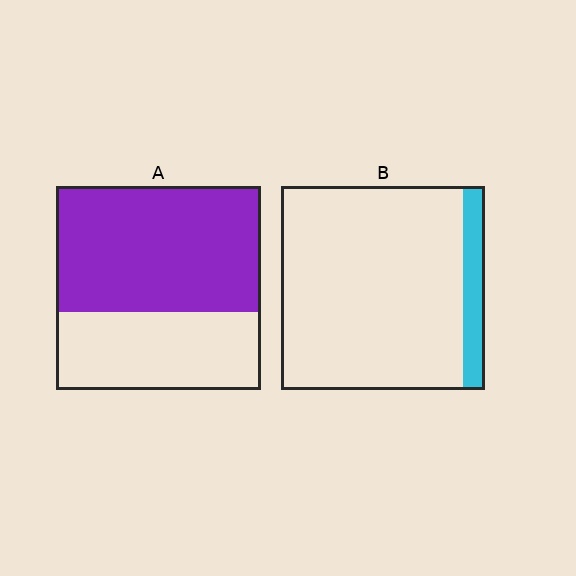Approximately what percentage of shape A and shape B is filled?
A is approximately 60% and B is approximately 10%.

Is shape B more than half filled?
No.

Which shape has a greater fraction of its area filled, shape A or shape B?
Shape A.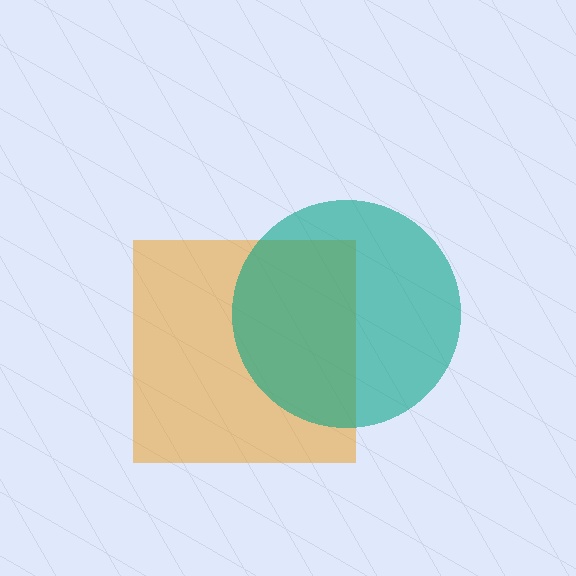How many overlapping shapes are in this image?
There are 2 overlapping shapes in the image.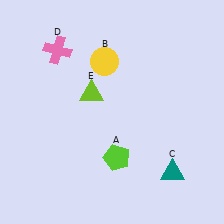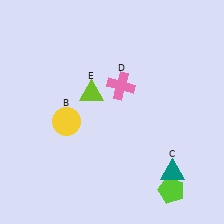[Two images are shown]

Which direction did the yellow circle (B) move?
The yellow circle (B) moved down.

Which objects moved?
The objects that moved are: the lime pentagon (A), the yellow circle (B), the pink cross (D).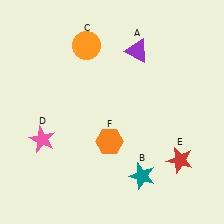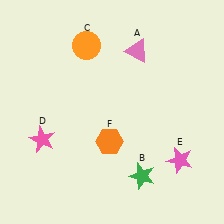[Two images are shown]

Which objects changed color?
A changed from purple to pink. B changed from teal to green. E changed from red to pink.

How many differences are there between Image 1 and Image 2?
There are 3 differences between the two images.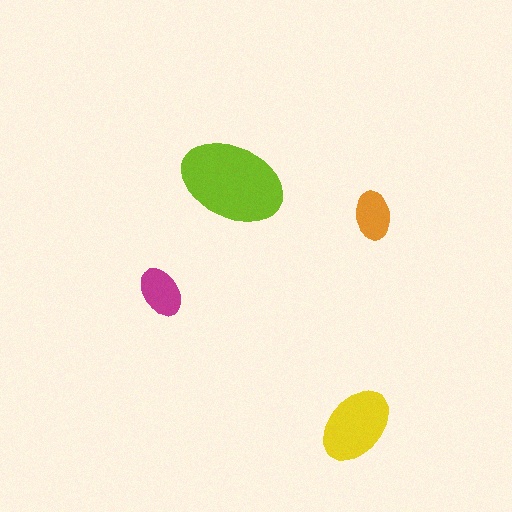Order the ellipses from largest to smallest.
the lime one, the yellow one, the magenta one, the orange one.